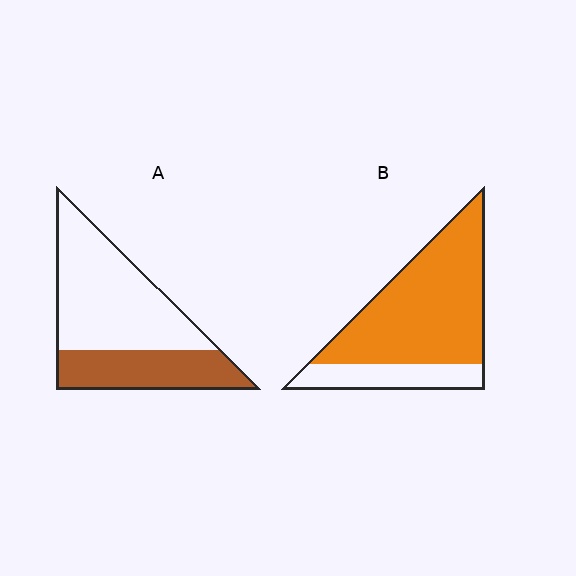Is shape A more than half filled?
No.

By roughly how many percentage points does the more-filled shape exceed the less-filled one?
By roughly 40 percentage points (B over A).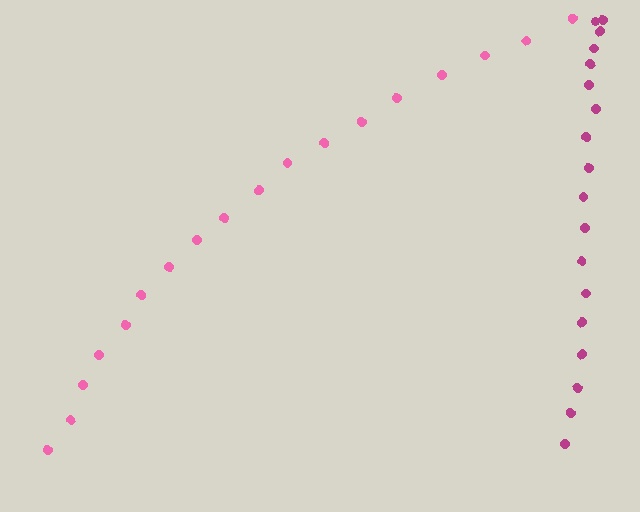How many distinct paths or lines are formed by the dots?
There are 2 distinct paths.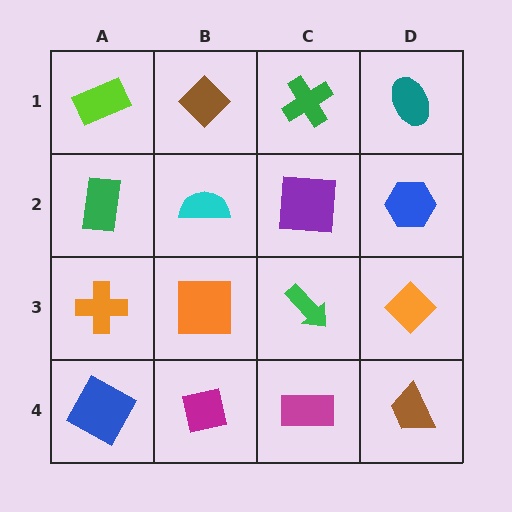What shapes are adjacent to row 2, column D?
A teal ellipse (row 1, column D), an orange diamond (row 3, column D), a purple square (row 2, column C).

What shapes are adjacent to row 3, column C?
A purple square (row 2, column C), a magenta rectangle (row 4, column C), an orange square (row 3, column B), an orange diamond (row 3, column D).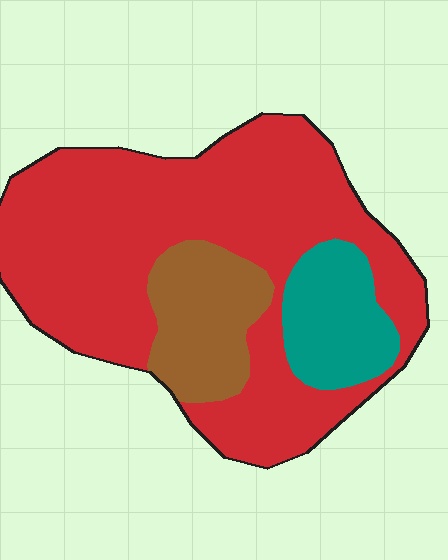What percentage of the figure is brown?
Brown covers about 15% of the figure.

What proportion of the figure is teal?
Teal covers about 15% of the figure.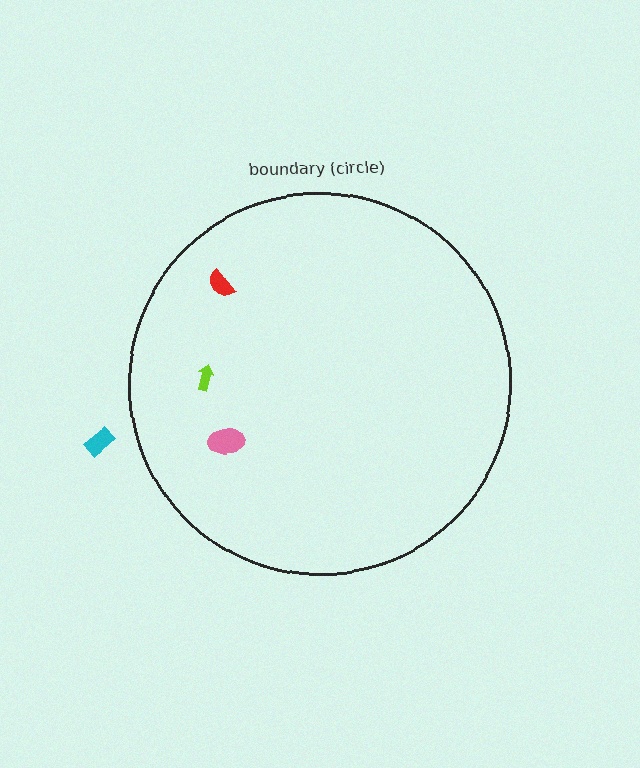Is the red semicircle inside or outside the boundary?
Inside.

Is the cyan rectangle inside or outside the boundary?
Outside.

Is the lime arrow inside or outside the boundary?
Inside.